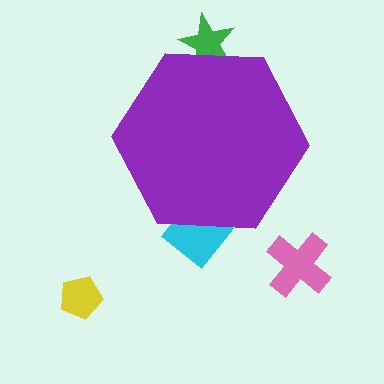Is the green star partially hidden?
Yes, the green star is partially hidden behind the purple hexagon.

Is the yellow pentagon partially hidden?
No, the yellow pentagon is fully visible.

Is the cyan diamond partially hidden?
Yes, the cyan diamond is partially hidden behind the purple hexagon.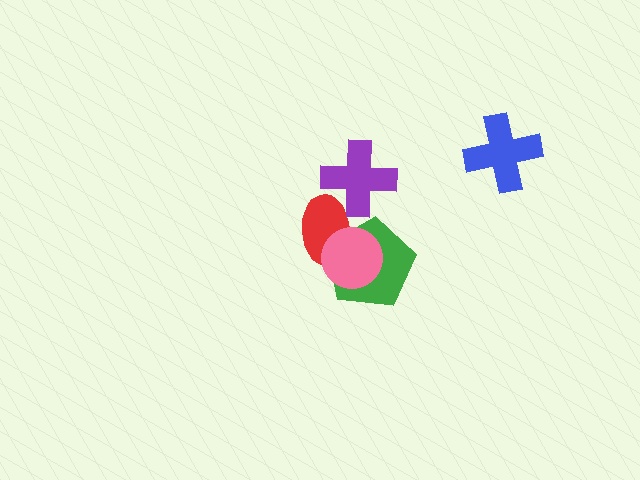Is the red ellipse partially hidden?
Yes, it is partially covered by another shape.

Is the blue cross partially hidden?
No, no other shape covers it.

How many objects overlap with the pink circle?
2 objects overlap with the pink circle.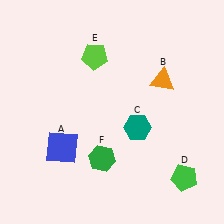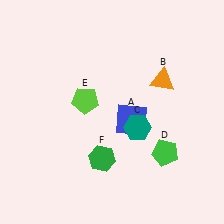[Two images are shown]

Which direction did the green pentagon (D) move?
The green pentagon (D) moved up.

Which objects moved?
The objects that moved are: the blue square (A), the green pentagon (D), the lime pentagon (E).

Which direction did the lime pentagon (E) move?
The lime pentagon (E) moved down.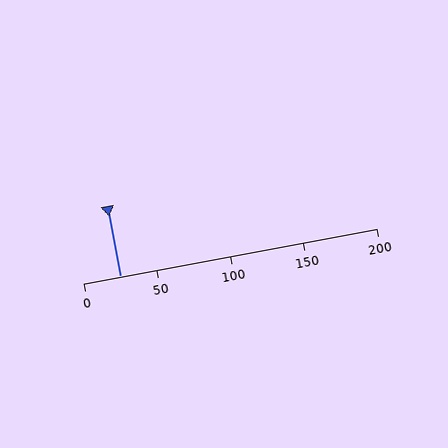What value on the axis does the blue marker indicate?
The marker indicates approximately 25.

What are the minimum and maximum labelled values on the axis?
The axis runs from 0 to 200.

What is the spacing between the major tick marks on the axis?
The major ticks are spaced 50 apart.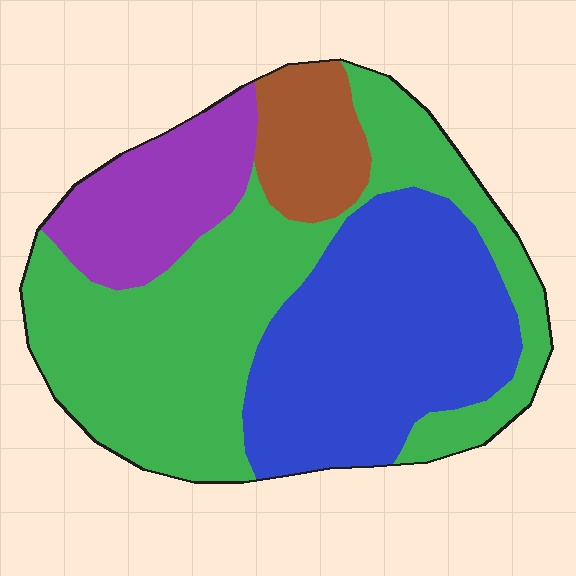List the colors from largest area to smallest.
From largest to smallest: green, blue, purple, brown.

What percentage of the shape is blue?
Blue covers around 35% of the shape.